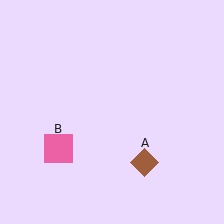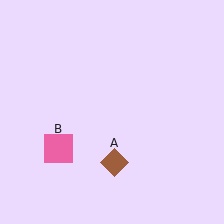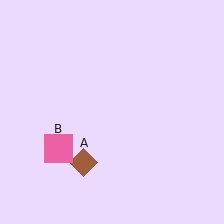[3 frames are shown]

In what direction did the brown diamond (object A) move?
The brown diamond (object A) moved left.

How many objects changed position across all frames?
1 object changed position: brown diamond (object A).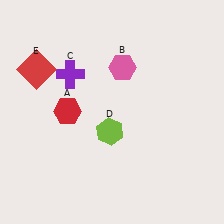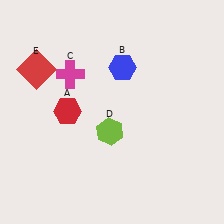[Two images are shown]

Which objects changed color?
B changed from pink to blue. C changed from purple to magenta.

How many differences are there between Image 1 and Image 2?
There are 2 differences between the two images.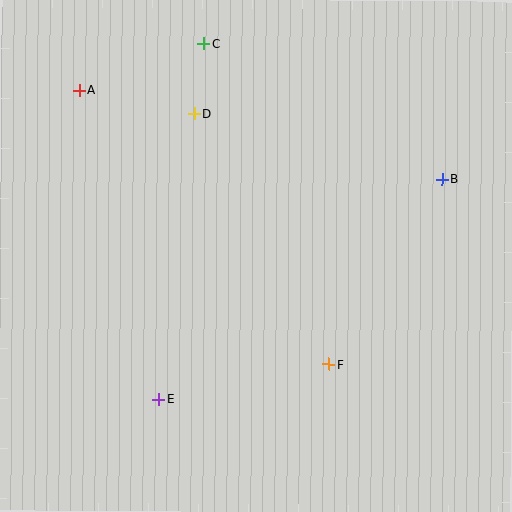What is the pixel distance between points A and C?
The distance between A and C is 133 pixels.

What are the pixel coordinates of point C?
Point C is at (204, 44).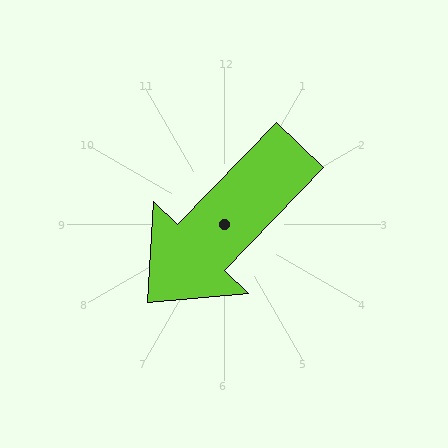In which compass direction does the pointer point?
Southwest.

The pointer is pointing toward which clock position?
Roughly 7 o'clock.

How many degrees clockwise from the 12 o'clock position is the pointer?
Approximately 224 degrees.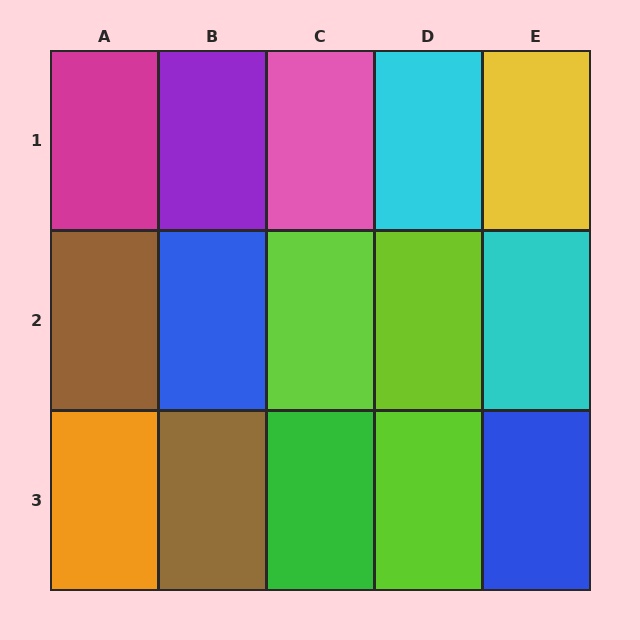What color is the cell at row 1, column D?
Cyan.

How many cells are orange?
1 cell is orange.